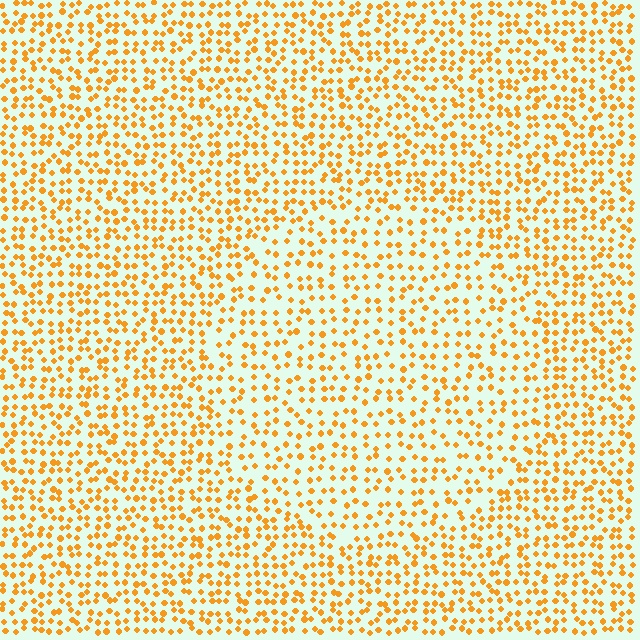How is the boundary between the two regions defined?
The boundary is defined by a change in element density (approximately 1.5x ratio). All elements are the same color, size, and shape.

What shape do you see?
I see a circle.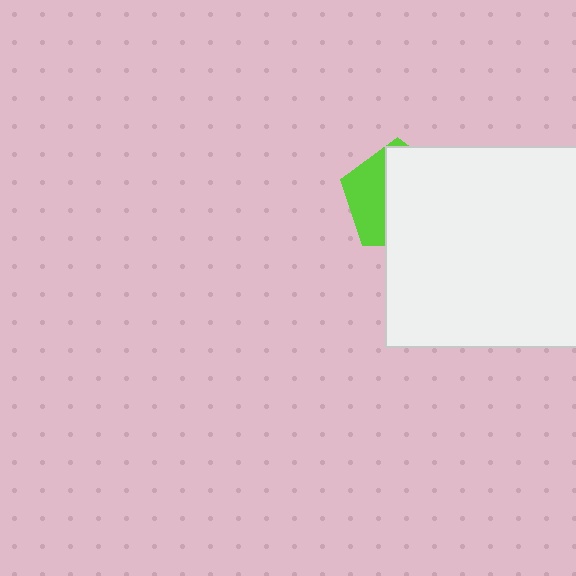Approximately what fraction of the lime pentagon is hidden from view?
Roughly 63% of the lime pentagon is hidden behind the white square.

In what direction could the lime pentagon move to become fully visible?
The lime pentagon could move left. That would shift it out from behind the white square entirely.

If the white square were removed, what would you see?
You would see the complete lime pentagon.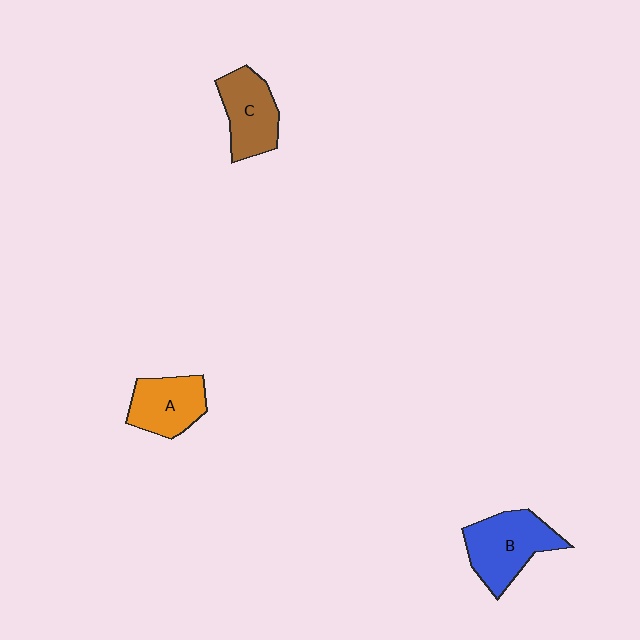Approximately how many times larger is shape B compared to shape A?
Approximately 1.3 times.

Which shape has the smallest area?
Shape A (orange).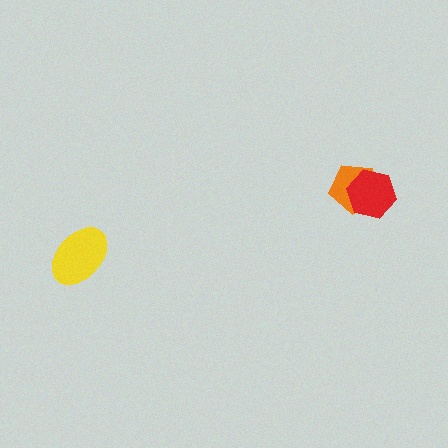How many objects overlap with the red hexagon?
1 object overlaps with the red hexagon.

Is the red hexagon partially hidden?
No, no other shape covers it.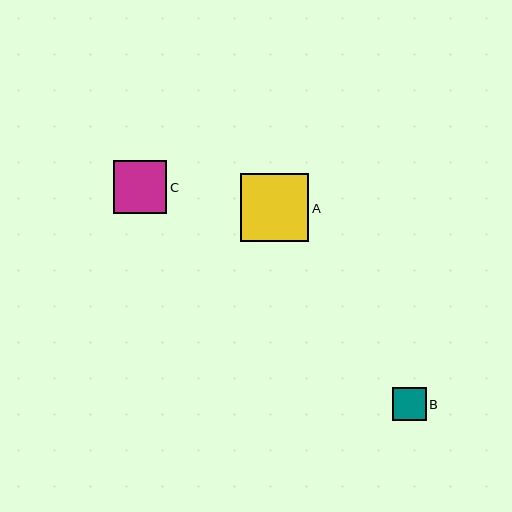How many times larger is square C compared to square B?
Square C is approximately 1.6 times the size of square B.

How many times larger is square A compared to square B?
Square A is approximately 2.0 times the size of square B.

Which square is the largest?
Square A is the largest with a size of approximately 68 pixels.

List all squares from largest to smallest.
From largest to smallest: A, C, B.